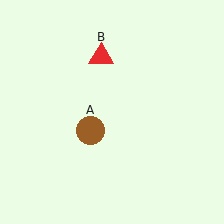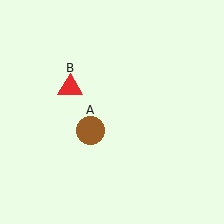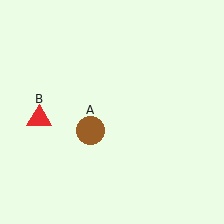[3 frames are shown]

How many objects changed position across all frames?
1 object changed position: red triangle (object B).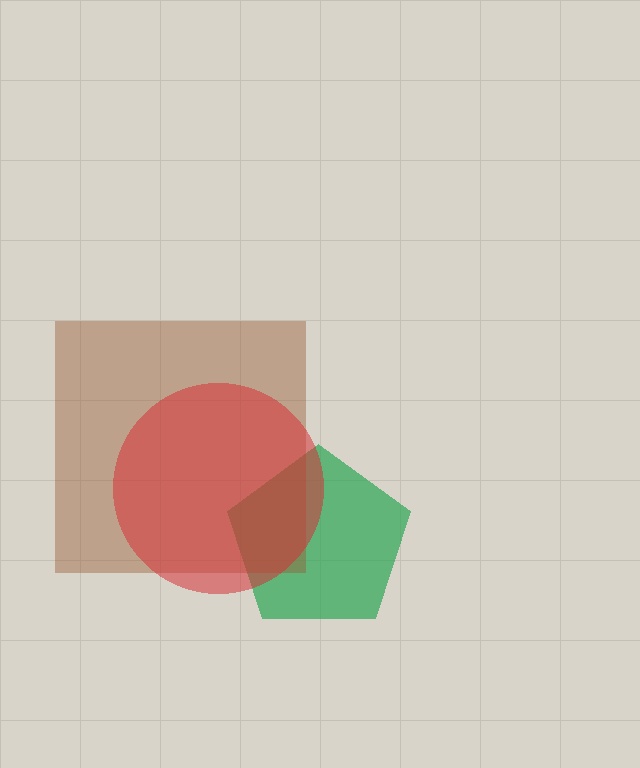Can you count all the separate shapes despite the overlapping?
Yes, there are 3 separate shapes.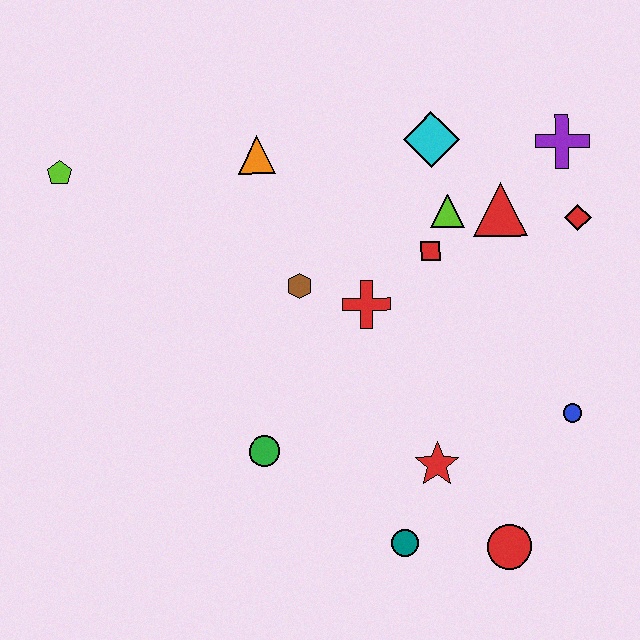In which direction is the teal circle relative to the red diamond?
The teal circle is below the red diamond.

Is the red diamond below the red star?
No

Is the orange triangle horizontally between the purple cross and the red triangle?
No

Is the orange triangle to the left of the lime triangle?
Yes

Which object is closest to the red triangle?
The lime triangle is closest to the red triangle.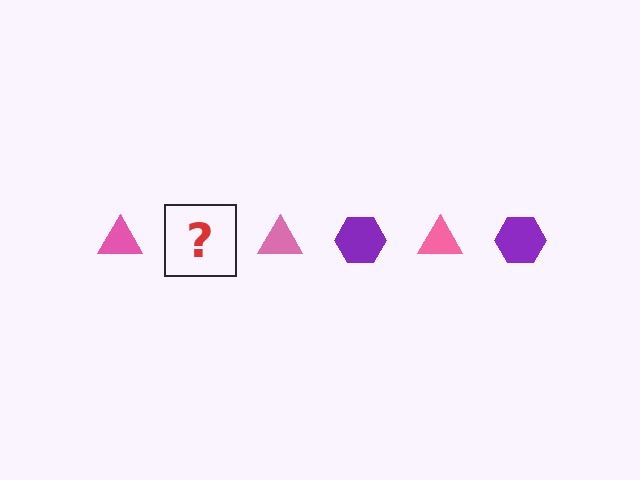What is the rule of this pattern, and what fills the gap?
The rule is that the pattern alternates between pink triangle and purple hexagon. The gap should be filled with a purple hexagon.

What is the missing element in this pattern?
The missing element is a purple hexagon.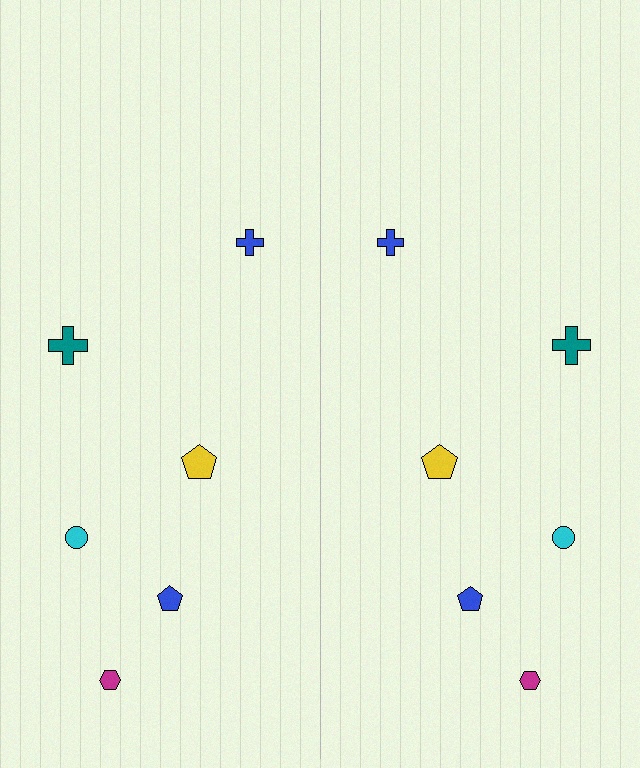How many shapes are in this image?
There are 12 shapes in this image.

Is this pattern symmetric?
Yes, this pattern has bilateral (reflection) symmetry.